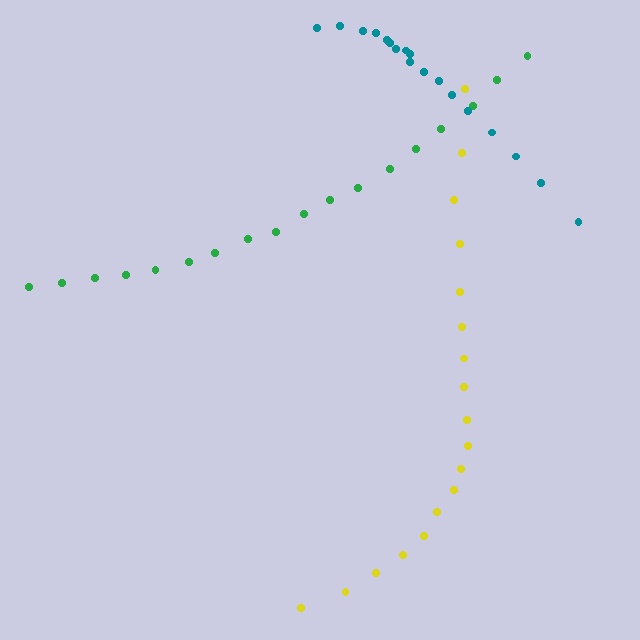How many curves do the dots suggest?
There are 3 distinct paths.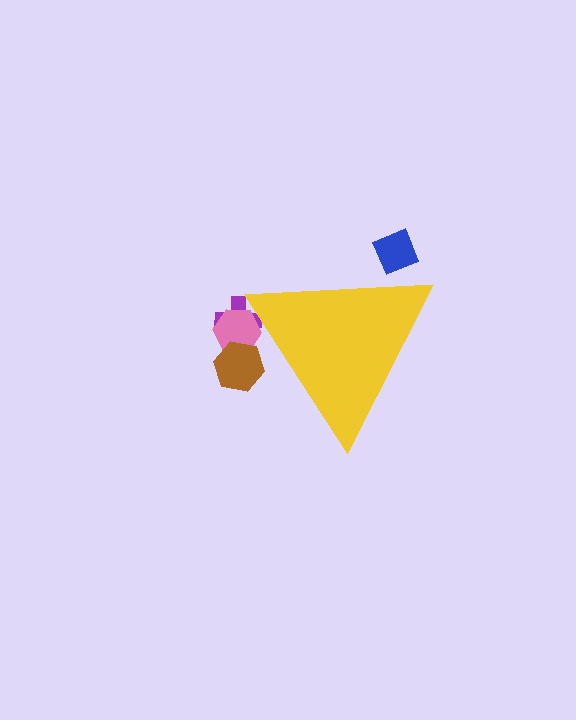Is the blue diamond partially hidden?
Yes, the blue diamond is partially hidden behind the yellow triangle.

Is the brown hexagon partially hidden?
Yes, the brown hexagon is partially hidden behind the yellow triangle.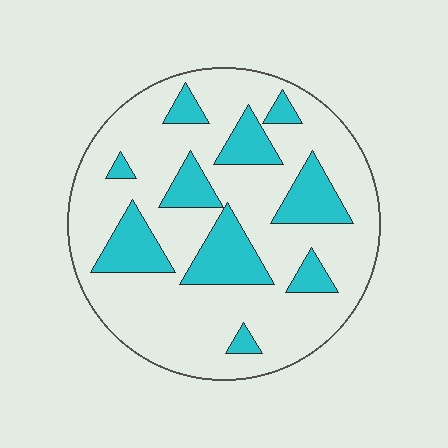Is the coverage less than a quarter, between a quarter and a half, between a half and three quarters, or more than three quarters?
Less than a quarter.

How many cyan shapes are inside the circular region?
10.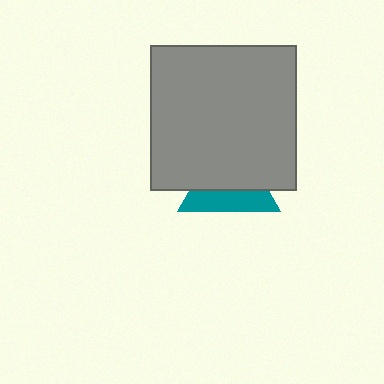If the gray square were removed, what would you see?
You would see the complete teal triangle.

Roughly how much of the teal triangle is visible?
A small part of it is visible (roughly 39%).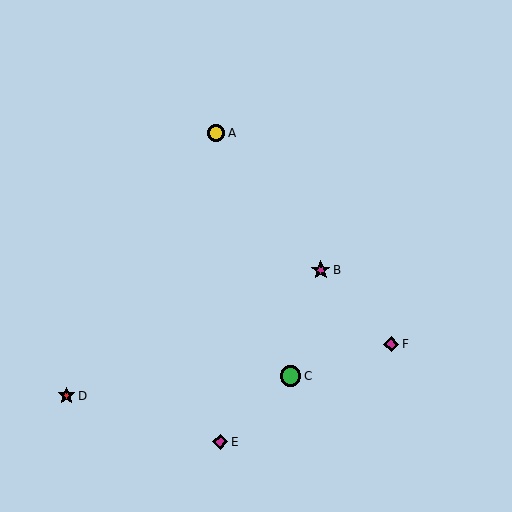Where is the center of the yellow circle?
The center of the yellow circle is at (216, 133).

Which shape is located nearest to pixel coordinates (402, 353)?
The magenta diamond (labeled F) at (391, 344) is nearest to that location.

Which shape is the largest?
The green circle (labeled C) is the largest.